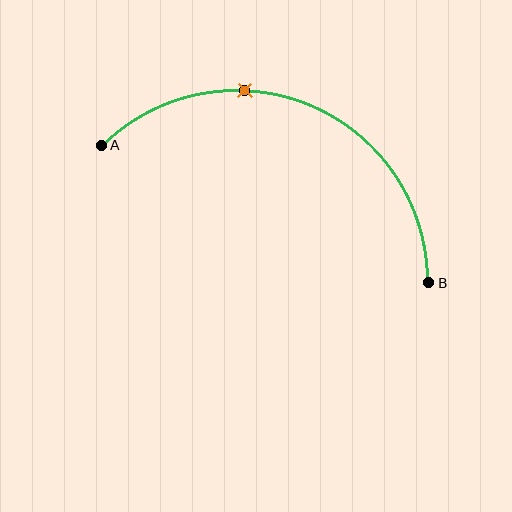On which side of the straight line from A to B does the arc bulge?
The arc bulges above the straight line connecting A and B.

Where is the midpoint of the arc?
The arc midpoint is the point on the curve farthest from the straight line joining A and B. It sits above that line.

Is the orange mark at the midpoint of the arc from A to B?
No. The orange mark lies on the arc but is closer to endpoint A. The arc midpoint would be at the point on the curve equidistant along the arc from both A and B.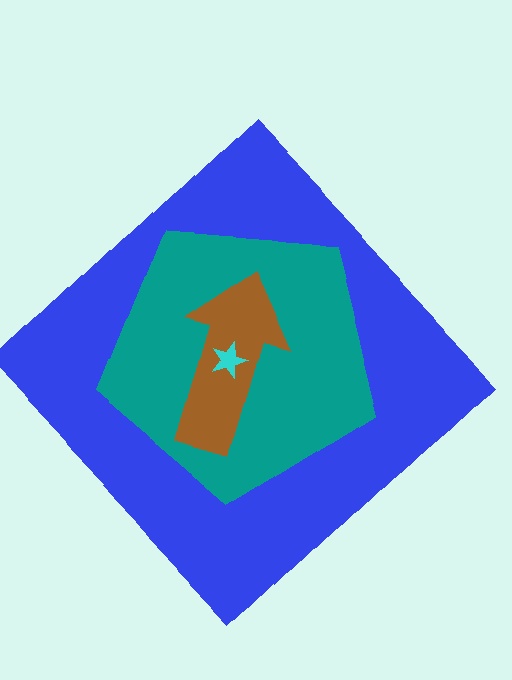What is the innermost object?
The cyan star.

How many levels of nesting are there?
4.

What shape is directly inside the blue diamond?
The teal pentagon.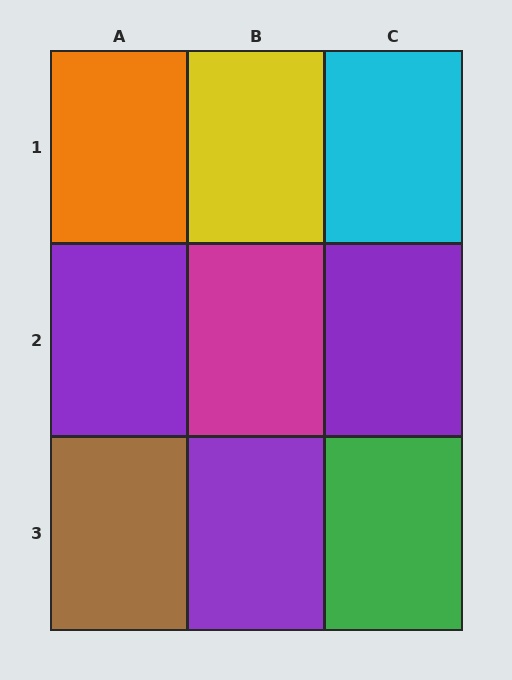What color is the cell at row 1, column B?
Yellow.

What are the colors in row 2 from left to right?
Purple, magenta, purple.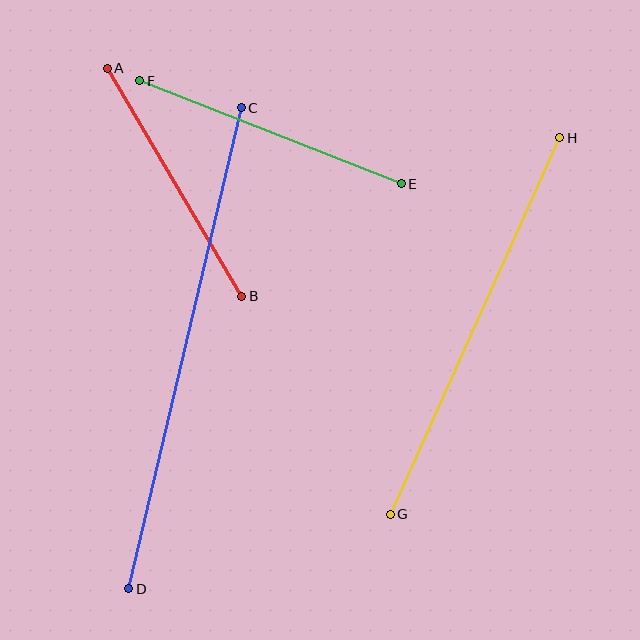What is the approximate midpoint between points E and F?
The midpoint is at approximately (271, 132) pixels.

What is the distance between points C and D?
The distance is approximately 494 pixels.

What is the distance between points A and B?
The distance is approximately 265 pixels.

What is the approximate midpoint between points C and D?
The midpoint is at approximately (185, 348) pixels.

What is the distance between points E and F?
The distance is approximately 281 pixels.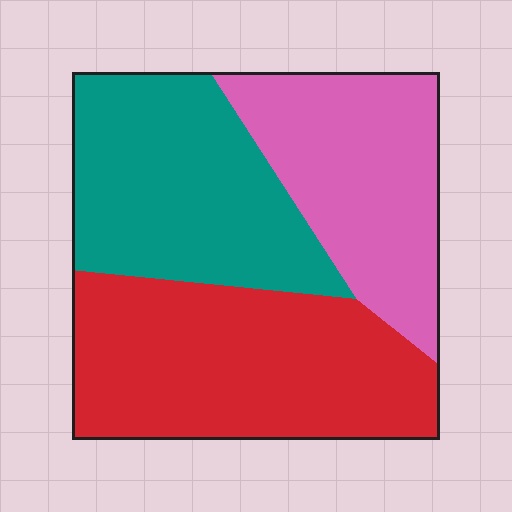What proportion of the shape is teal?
Teal covers 32% of the shape.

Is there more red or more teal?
Red.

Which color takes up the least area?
Pink, at roughly 30%.